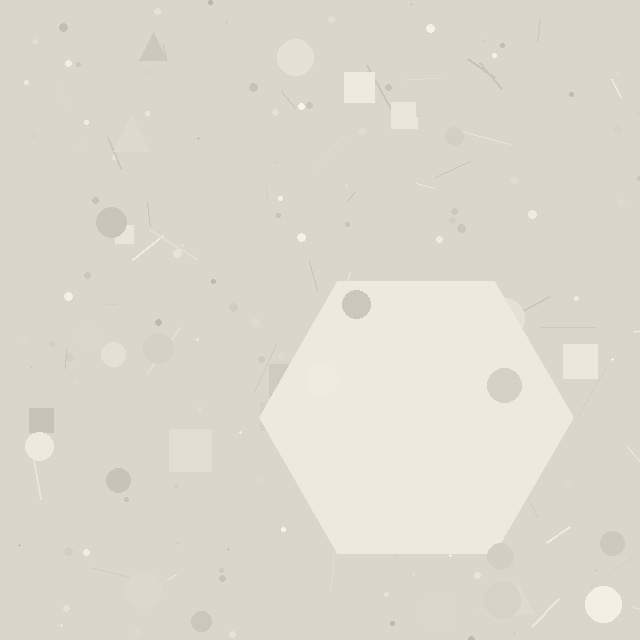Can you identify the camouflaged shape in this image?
The camouflaged shape is a hexagon.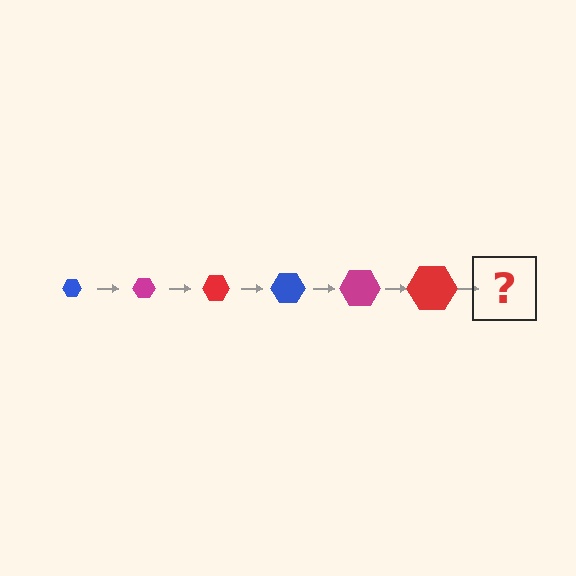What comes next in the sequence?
The next element should be a blue hexagon, larger than the previous one.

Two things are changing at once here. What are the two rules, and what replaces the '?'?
The two rules are that the hexagon grows larger each step and the color cycles through blue, magenta, and red. The '?' should be a blue hexagon, larger than the previous one.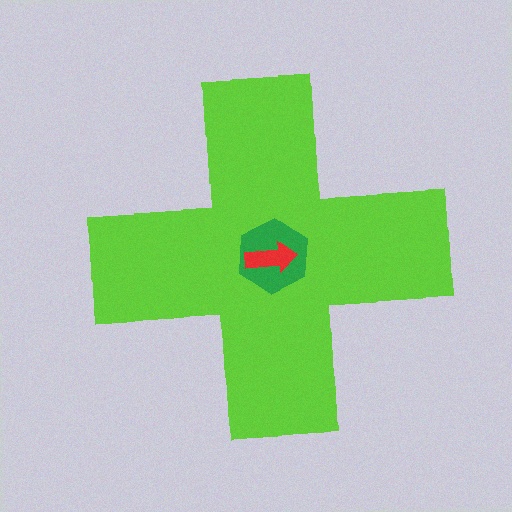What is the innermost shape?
The red arrow.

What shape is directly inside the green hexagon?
The red arrow.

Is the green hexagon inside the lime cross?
Yes.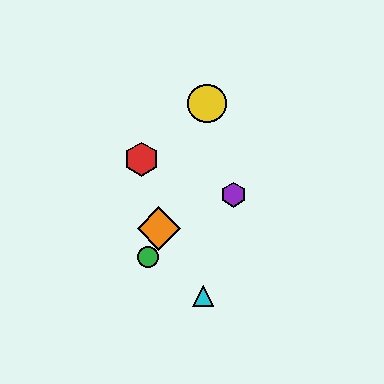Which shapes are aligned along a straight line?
The blue diamond, the green circle, the yellow circle, the orange diamond are aligned along a straight line.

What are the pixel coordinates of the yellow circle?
The yellow circle is at (207, 103).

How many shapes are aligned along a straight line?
4 shapes (the blue diamond, the green circle, the yellow circle, the orange diamond) are aligned along a straight line.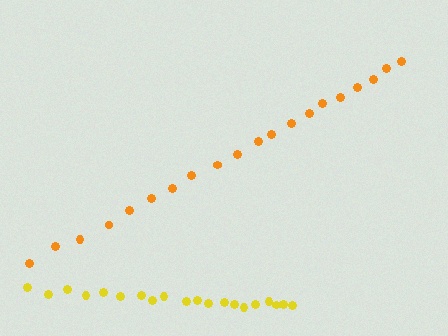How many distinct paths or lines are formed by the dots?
There are 2 distinct paths.